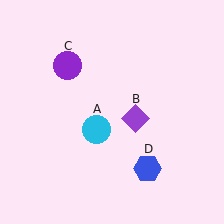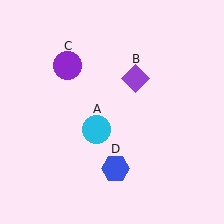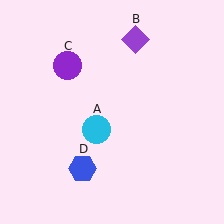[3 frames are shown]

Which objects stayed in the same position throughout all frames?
Cyan circle (object A) and purple circle (object C) remained stationary.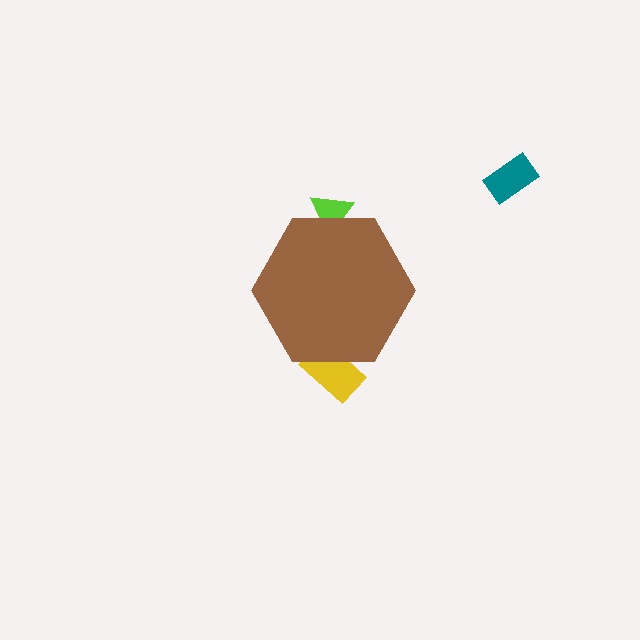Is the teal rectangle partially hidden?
No, the teal rectangle is fully visible.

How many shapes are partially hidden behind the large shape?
2 shapes are partially hidden.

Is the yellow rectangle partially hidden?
Yes, the yellow rectangle is partially hidden behind the brown hexagon.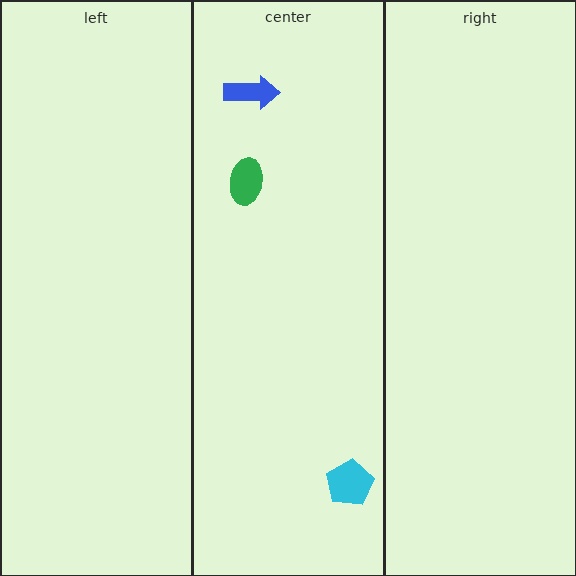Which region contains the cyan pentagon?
The center region.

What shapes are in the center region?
The blue arrow, the green ellipse, the cyan pentagon.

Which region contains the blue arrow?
The center region.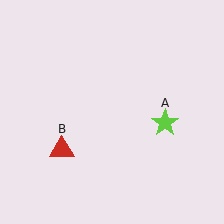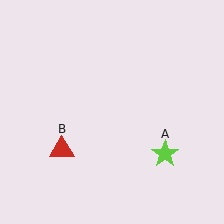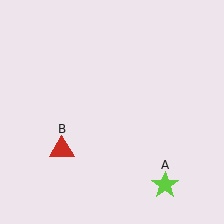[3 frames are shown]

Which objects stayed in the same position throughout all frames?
Red triangle (object B) remained stationary.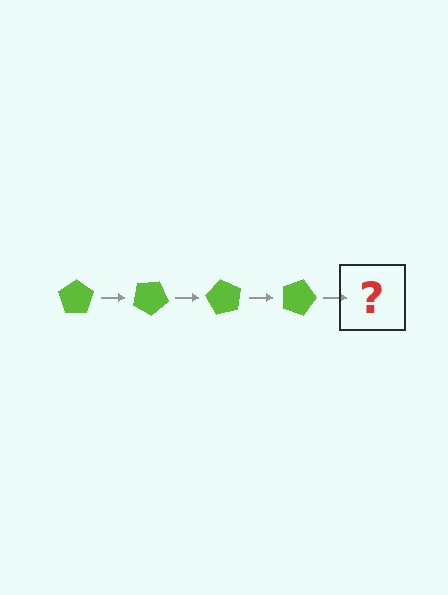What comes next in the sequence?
The next element should be a lime pentagon rotated 120 degrees.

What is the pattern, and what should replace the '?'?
The pattern is that the pentagon rotates 30 degrees each step. The '?' should be a lime pentagon rotated 120 degrees.